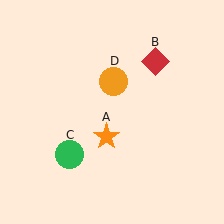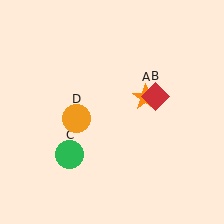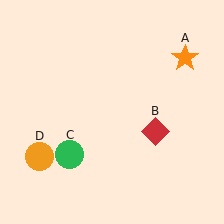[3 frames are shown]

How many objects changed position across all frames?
3 objects changed position: orange star (object A), red diamond (object B), orange circle (object D).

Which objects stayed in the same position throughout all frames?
Green circle (object C) remained stationary.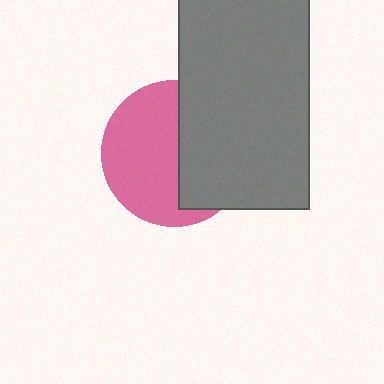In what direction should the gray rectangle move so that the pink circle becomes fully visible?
The gray rectangle should move right. That is the shortest direction to clear the overlap and leave the pink circle fully visible.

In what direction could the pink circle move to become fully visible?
The pink circle could move left. That would shift it out from behind the gray rectangle entirely.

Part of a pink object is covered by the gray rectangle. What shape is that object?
It is a circle.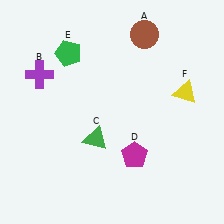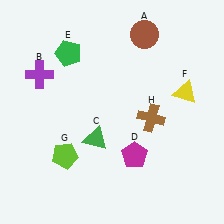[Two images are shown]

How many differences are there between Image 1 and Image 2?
There are 2 differences between the two images.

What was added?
A lime pentagon (G), a brown cross (H) were added in Image 2.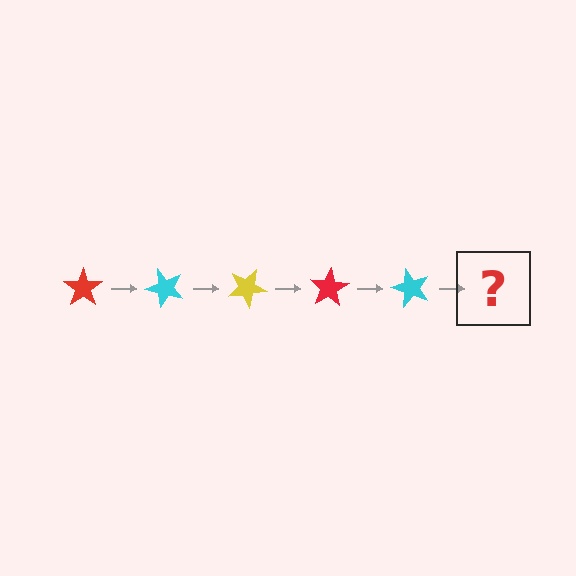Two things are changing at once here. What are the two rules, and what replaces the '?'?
The two rules are that it rotates 50 degrees each step and the color cycles through red, cyan, and yellow. The '?' should be a yellow star, rotated 250 degrees from the start.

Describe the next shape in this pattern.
It should be a yellow star, rotated 250 degrees from the start.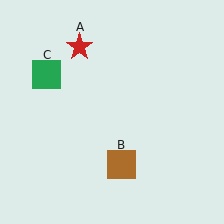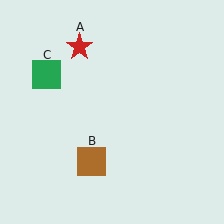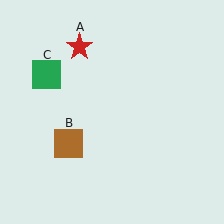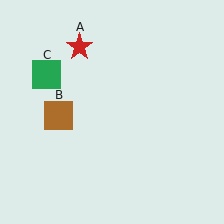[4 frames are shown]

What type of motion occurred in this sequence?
The brown square (object B) rotated clockwise around the center of the scene.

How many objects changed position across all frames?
1 object changed position: brown square (object B).